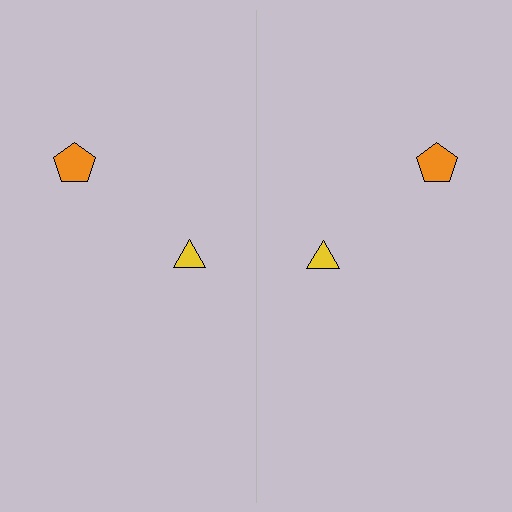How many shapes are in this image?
There are 4 shapes in this image.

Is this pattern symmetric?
Yes, this pattern has bilateral (reflection) symmetry.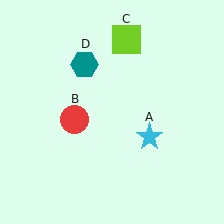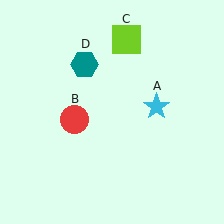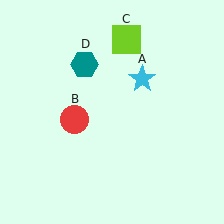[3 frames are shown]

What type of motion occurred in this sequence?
The cyan star (object A) rotated counterclockwise around the center of the scene.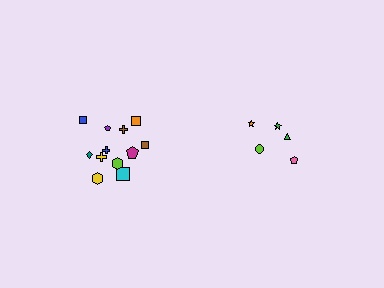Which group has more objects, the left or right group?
The left group.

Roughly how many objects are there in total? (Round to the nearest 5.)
Roughly 15 objects in total.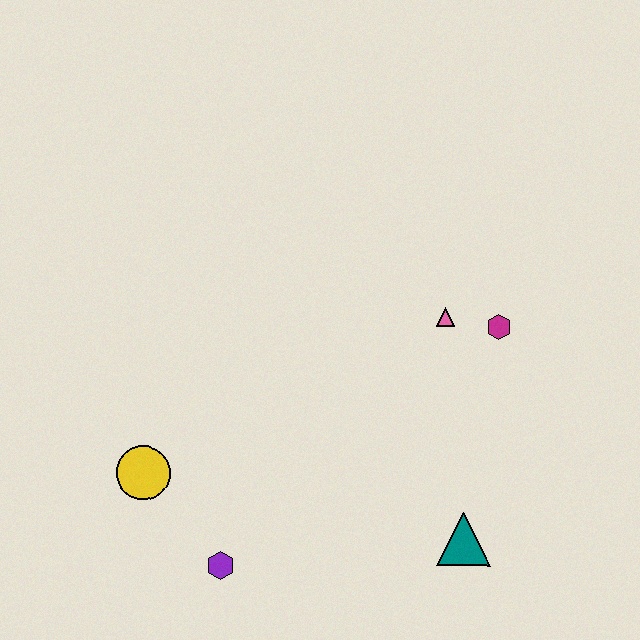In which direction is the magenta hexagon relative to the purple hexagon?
The magenta hexagon is to the right of the purple hexagon.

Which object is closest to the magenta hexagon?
The pink triangle is closest to the magenta hexagon.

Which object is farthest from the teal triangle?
The yellow circle is farthest from the teal triangle.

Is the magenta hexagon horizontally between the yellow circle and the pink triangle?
No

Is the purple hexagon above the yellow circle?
No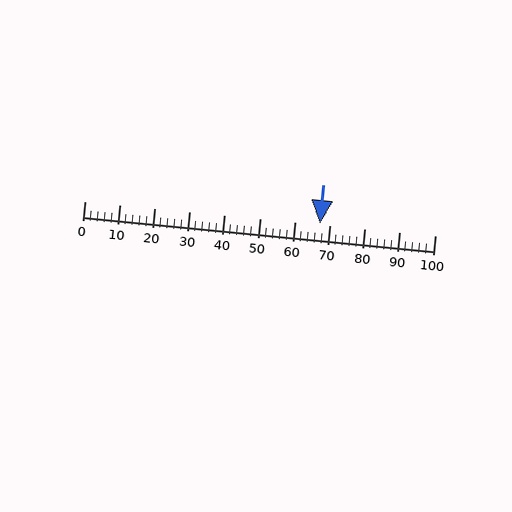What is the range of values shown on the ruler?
The ruler shows values from 0 to 100.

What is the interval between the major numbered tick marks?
The major tick marks are spaced 10 units apart.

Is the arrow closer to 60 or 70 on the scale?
The arrow is closer to 70.